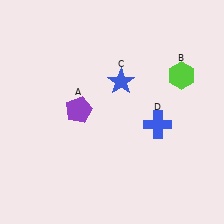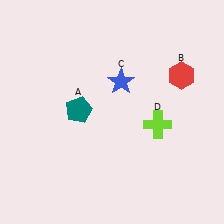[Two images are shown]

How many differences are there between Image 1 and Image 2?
There are 3 differences between the two images.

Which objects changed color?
A changed from purple to teal. B changed from lime to red. D changed from blue to lime.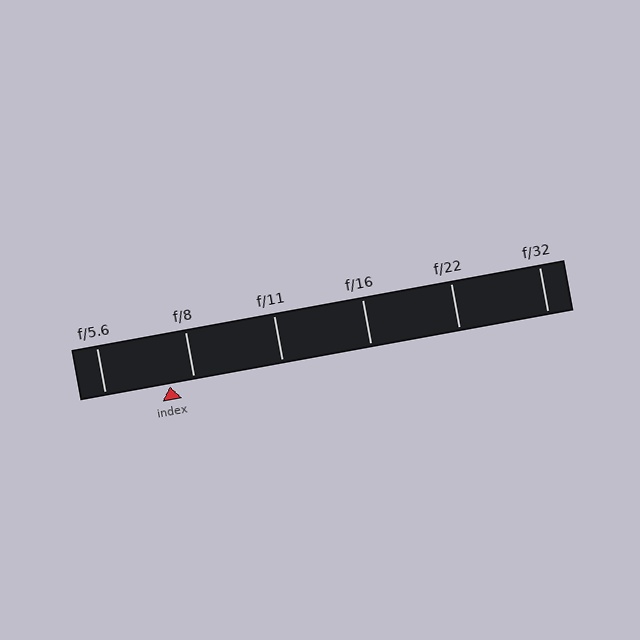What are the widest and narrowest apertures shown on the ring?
The widest aperture shown is f/5.6 and the narrowest is f/32.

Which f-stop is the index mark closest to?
The index mark is closest to f/8.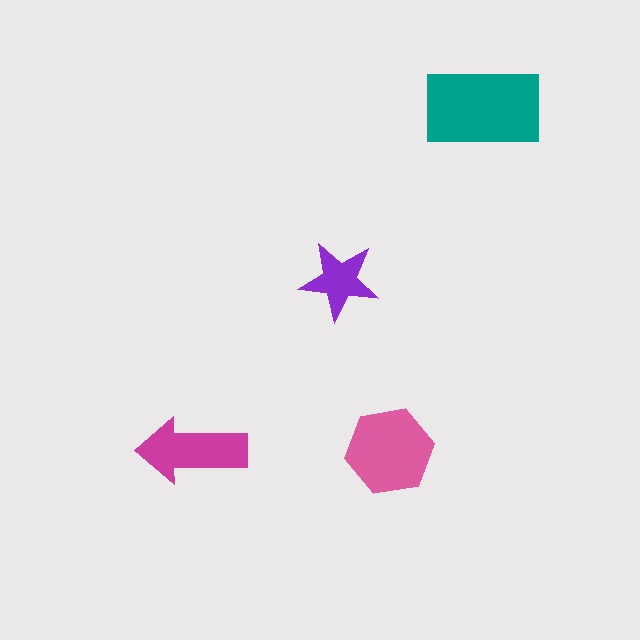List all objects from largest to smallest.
The teal rectangle, the pink hexagon, the magenta arrow, the purple star.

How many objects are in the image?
There are 4 objects in the image.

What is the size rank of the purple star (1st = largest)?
4th.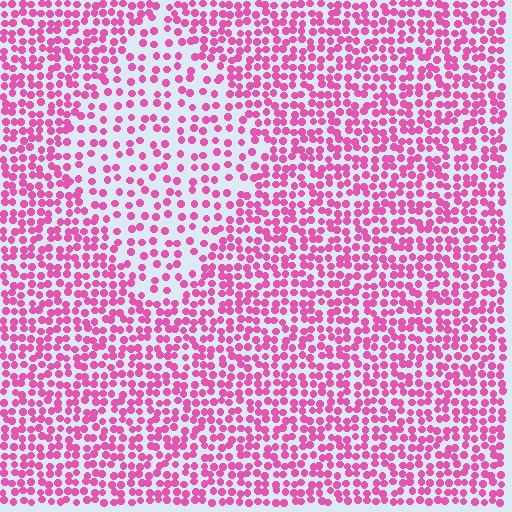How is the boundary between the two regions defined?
The boundary is defined by a change in element density (approximately 1.9x ratio). All elements are the same color, size, and shape.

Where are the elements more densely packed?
The elements are more densely packed outside the diamond boundary.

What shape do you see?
I see a diamond.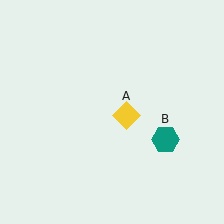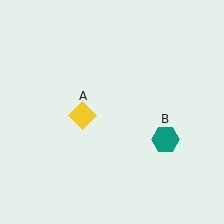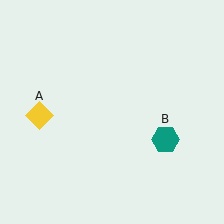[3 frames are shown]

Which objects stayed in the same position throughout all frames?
Teal hexagon (object B) remained stationary.